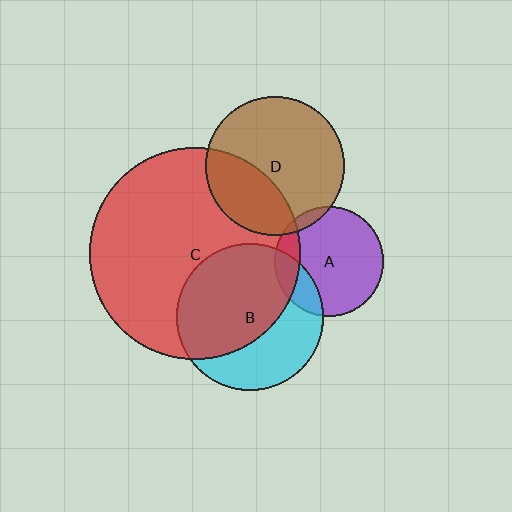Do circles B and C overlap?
Yes.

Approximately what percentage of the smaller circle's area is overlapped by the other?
Approximately 60%.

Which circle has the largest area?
Circle C (red).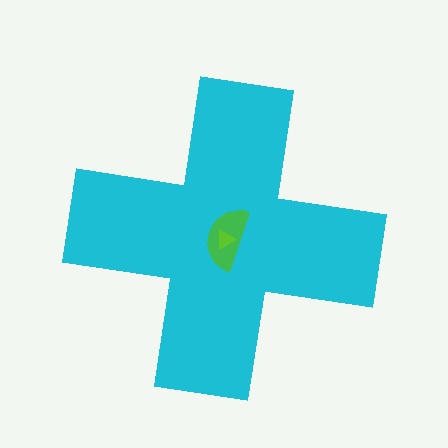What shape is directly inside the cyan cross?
The green semicircle.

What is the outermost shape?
The cyan cross.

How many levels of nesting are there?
3.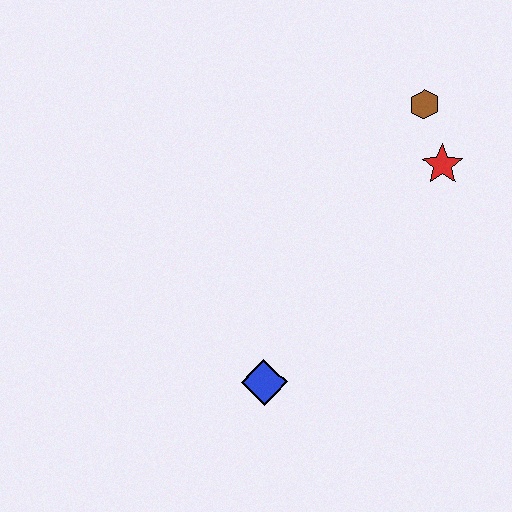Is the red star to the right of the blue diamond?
Yes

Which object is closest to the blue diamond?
The red star is closest to the blue diamond.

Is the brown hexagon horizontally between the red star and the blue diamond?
Yes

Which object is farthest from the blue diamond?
The brown hexagon is farthest from the blue diamond.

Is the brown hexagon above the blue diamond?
Yes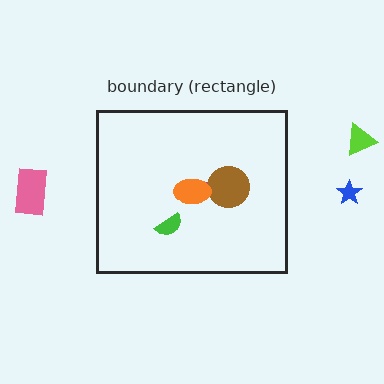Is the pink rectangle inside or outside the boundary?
Outside.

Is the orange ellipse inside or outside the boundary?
Inside.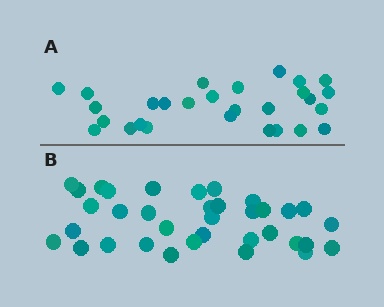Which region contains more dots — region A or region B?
Region B (the bottom region) has more dots.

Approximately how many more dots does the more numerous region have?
Region B has roughly 8 or so more dots than region A.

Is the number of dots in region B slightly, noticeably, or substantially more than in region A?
Region B has noticeably more, but not dramatically so. The ratio is roughly 1.2 to 1.